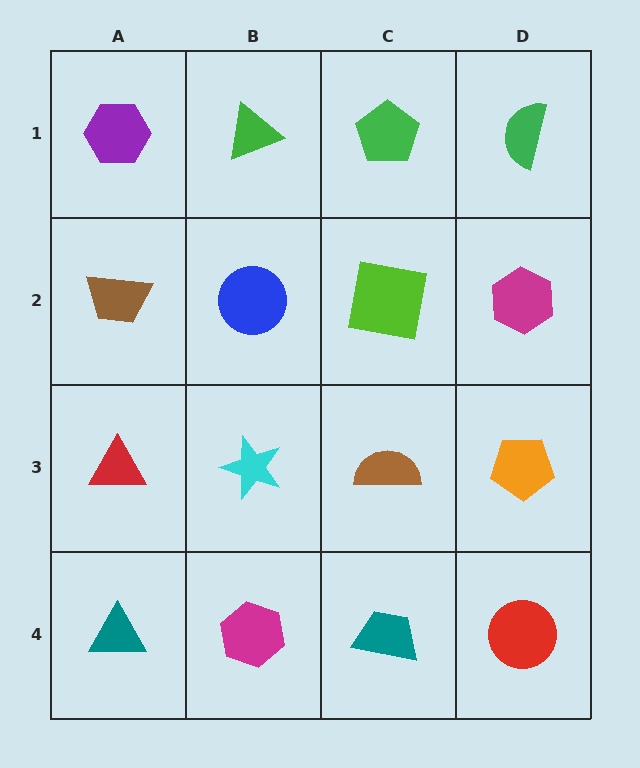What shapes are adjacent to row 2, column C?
A green pentagon (row 1, column C), a brown semicircle (row 3, column C), a blue circle (row 2, column B), a magenta hexagon (row 2, column D).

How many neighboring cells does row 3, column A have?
3.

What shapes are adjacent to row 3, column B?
A blue circle (row 2, column B), a magenta hexagon (row 4, column B), a red triangle (row 3, column A), a brown semicircle (row 3, column C).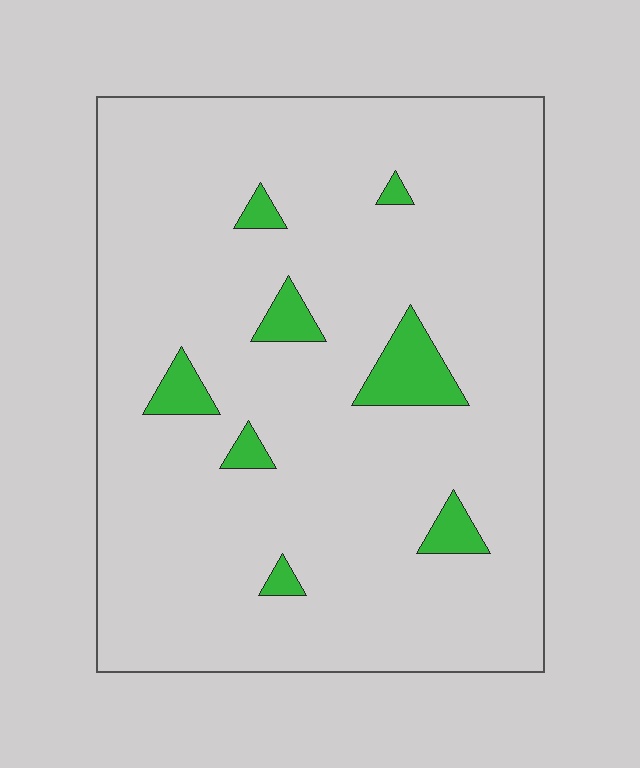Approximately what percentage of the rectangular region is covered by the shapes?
Approximately 5%.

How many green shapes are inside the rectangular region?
8.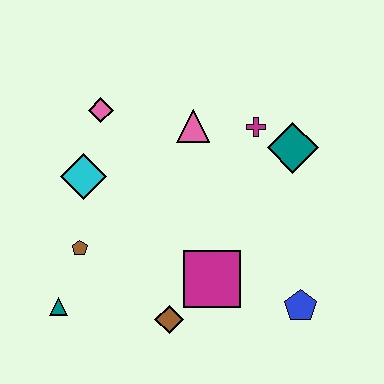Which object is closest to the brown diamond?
The magenta square is closest to the brown diamond.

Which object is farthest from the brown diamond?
The pink diamond is farthest from the brown diamond.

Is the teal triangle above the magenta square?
No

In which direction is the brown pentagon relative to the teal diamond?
The brown pentagon is to the left of the teal diamond.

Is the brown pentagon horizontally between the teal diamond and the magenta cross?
No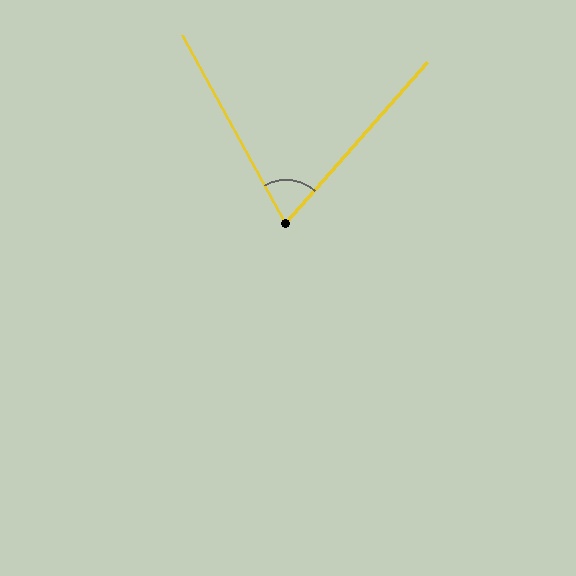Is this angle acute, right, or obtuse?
It is acute.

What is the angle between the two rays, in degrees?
Approximately 70 degrees.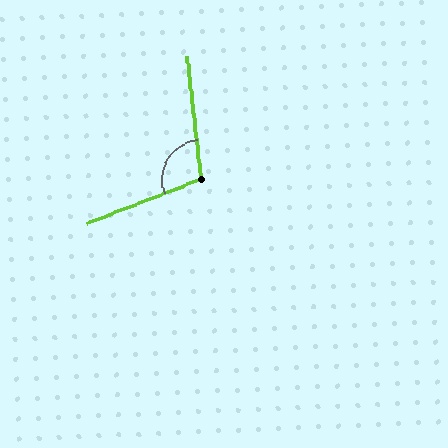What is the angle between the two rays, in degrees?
Approximately 104 degrees.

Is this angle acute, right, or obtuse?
It is obtuse.